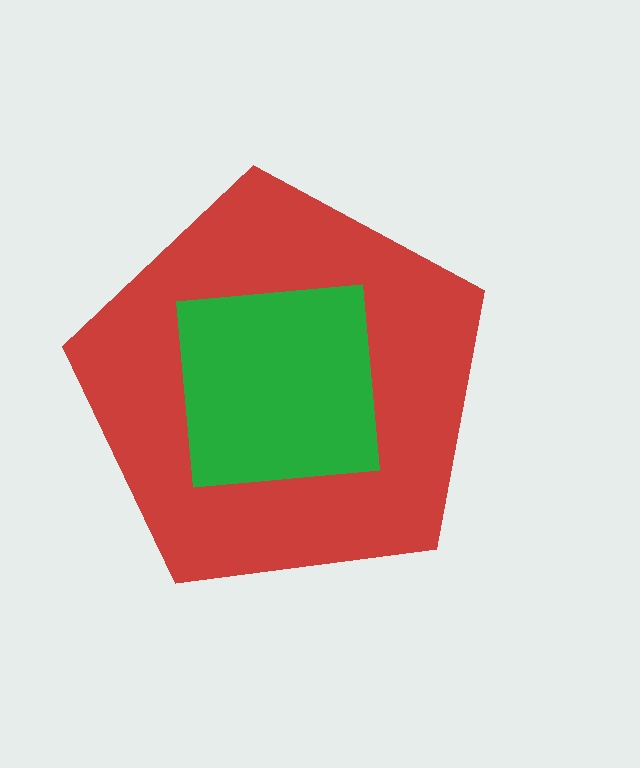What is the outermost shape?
The red pentagon.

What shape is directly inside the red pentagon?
The green square.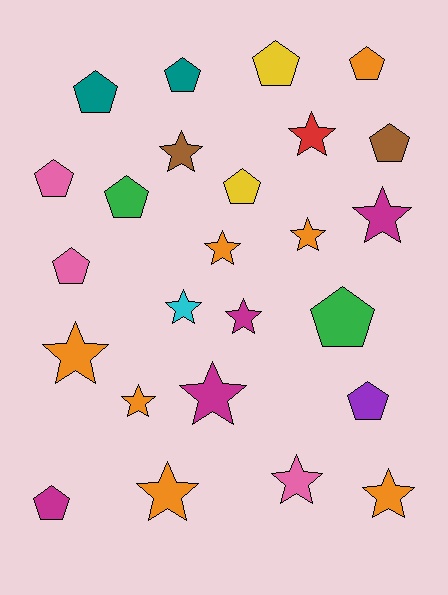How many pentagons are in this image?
There are 12 pentagons.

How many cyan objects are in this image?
There is 1 cyan object.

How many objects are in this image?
There are 25 objects.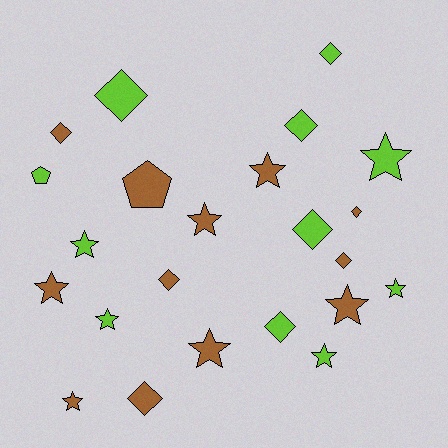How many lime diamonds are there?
There are 5 lime diamonds.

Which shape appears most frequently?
Star, with 11 objects.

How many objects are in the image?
There are 23 objects.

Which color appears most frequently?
Brown, with 12 objects.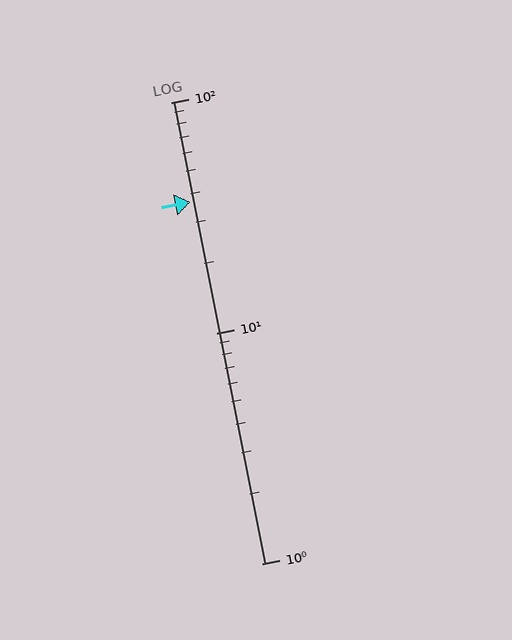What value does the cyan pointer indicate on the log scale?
The pointer indicates approximately 37.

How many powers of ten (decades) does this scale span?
The scale spans 2 decades, from 1 to 100.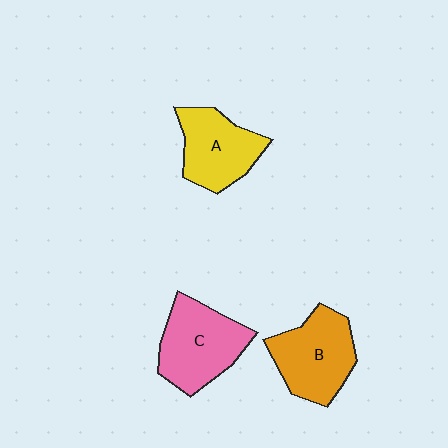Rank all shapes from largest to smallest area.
From largest to smallest: C (pink), B (orange), A (yellow).